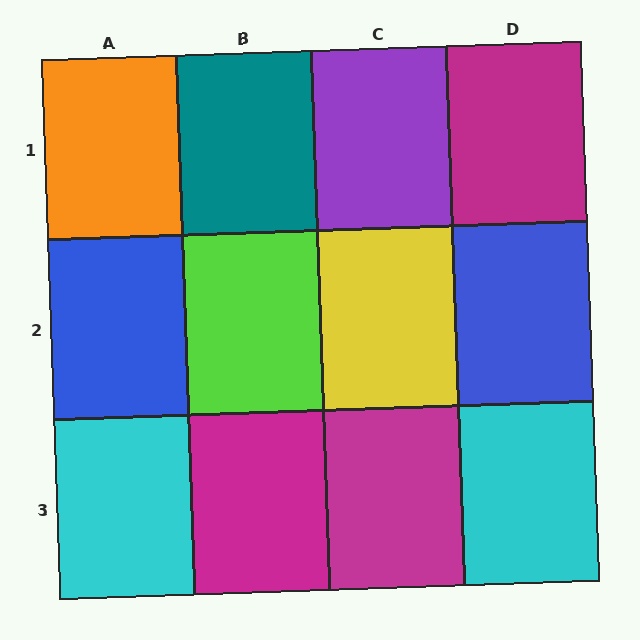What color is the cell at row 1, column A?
Orange.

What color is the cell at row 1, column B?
Teal.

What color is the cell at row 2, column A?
Blue.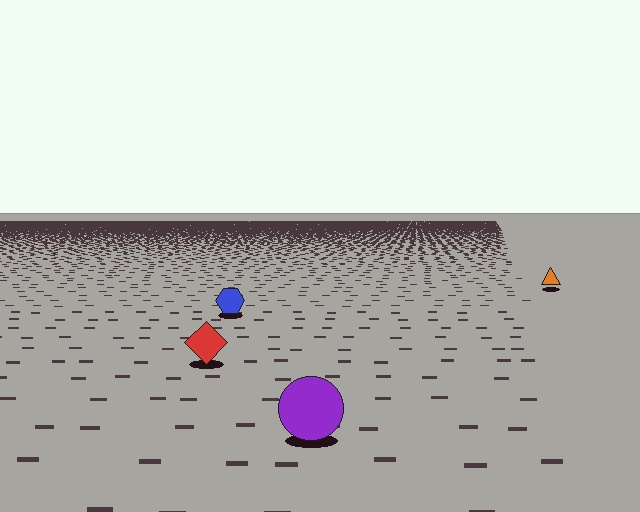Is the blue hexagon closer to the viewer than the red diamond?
No. The red diamond is closer — you can tell from the texture gradient: the ground texture is coarser near it.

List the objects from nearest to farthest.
From nearest to farthest: the purple circle, the red diamond, the blue hexagon, the orange triangle.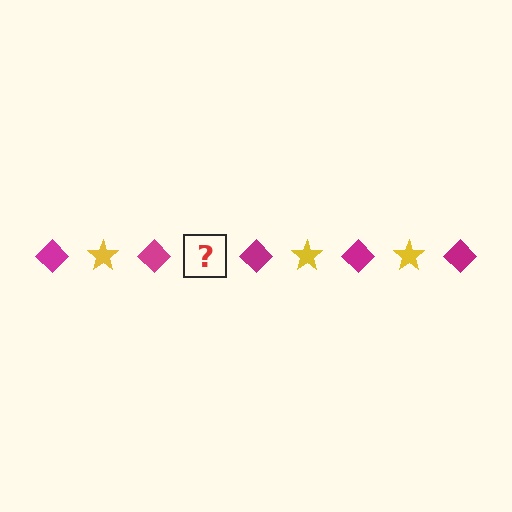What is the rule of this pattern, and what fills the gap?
The rule is that the pattern alternates between magenta diamond and yellow star. The gap should be filled with a yellow star.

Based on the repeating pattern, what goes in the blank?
The blank should be a yellow star.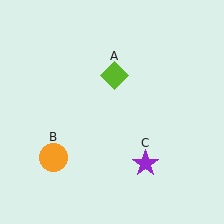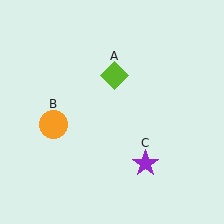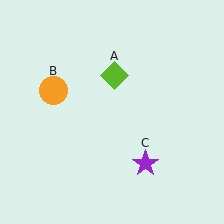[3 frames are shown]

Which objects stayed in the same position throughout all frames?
Lime diamond (object A) and purple star (object C) remained stationary.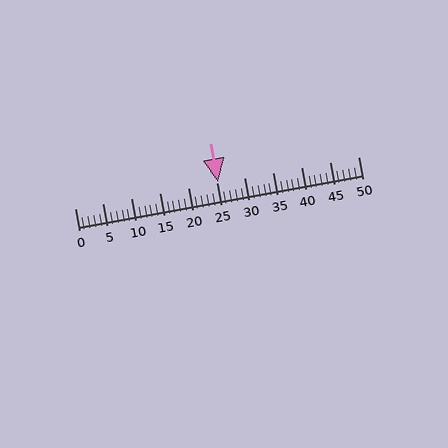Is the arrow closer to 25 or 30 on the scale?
The arrow is closer to 25.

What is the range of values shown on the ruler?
The ruler shows values from 0 to 50.